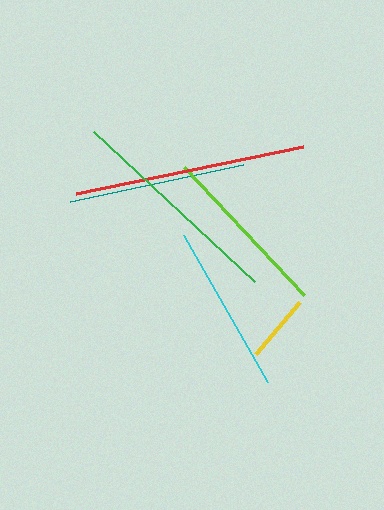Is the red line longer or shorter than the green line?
The red line is longer than the green line.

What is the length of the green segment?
The green segment is approximately 220 pixels long.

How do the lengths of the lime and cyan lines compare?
The lime and cyan lines are approximately the same length.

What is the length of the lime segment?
The lime segment is approximately 175 pixels long.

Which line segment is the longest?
The red line is the longest at approximately 232 pixels.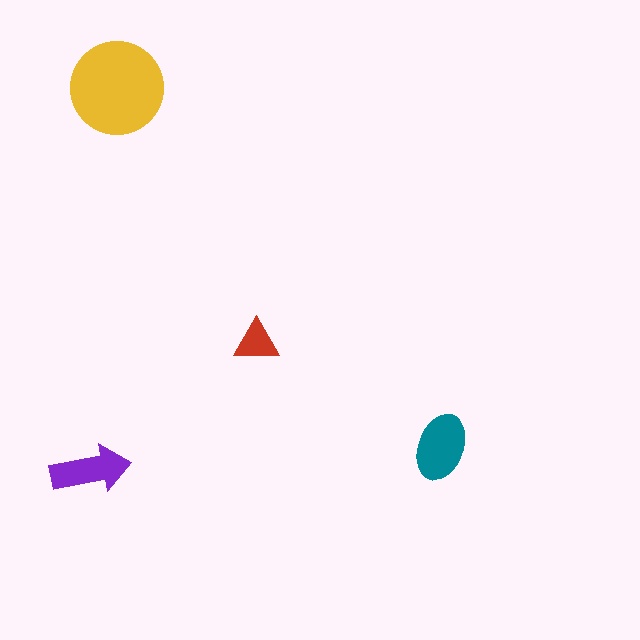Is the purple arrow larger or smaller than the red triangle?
Larger.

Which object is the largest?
The yellow circle.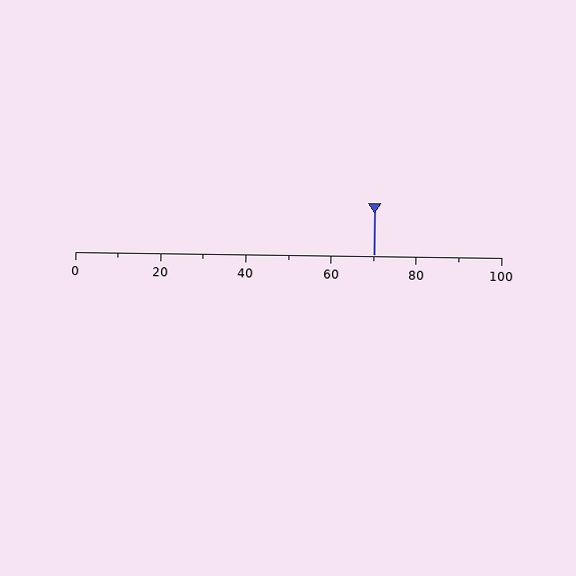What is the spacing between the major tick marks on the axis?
The major ticks are spaced 20 apart.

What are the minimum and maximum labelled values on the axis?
The axis runs from 0 to 100.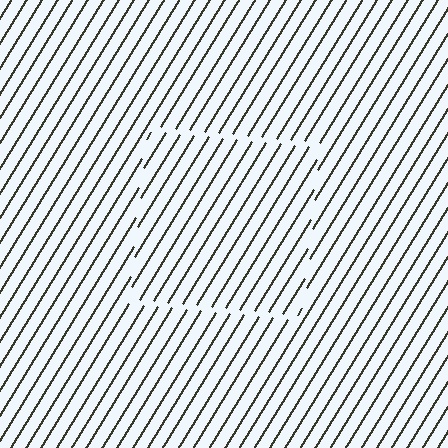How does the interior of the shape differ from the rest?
The interior of the shape contains the same grating, shifted by half a period — the contour is defined by the phase discontinuity where line-ends from the inner and outer gratings abut.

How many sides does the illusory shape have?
4 sides — the line-ends trace a square.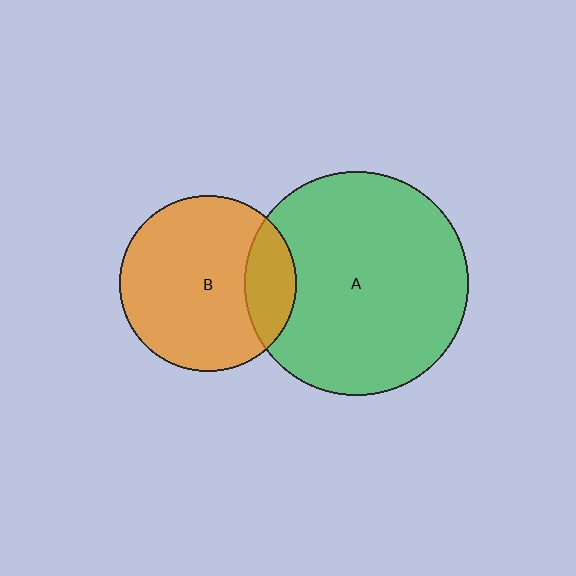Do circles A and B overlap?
Yes.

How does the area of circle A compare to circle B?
Approximately 1.6 times.